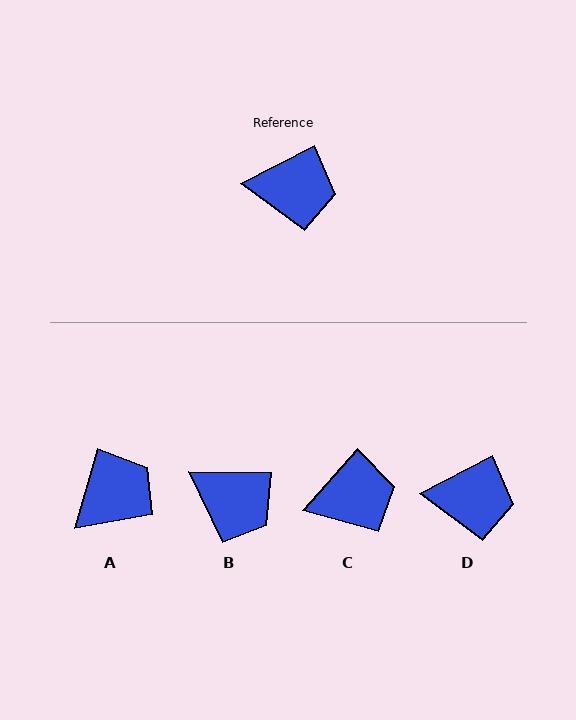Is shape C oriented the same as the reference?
No, it is off by about 21 degrees.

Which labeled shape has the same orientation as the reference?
D.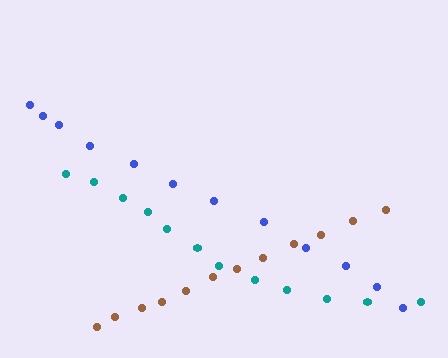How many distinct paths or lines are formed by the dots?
There are 3 distinct paths.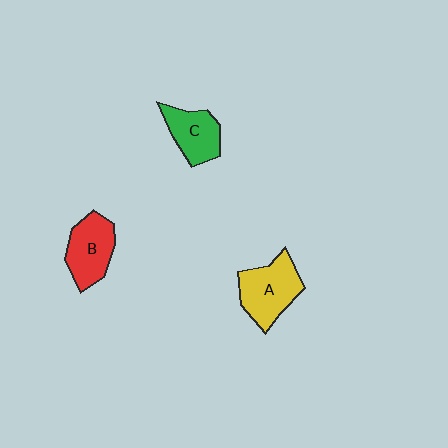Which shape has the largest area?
Shape A (yellow).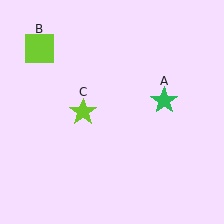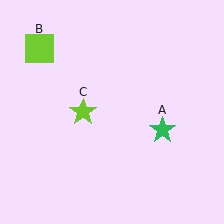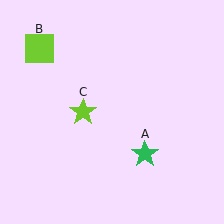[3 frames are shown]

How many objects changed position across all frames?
1 object changed position: green star (object A).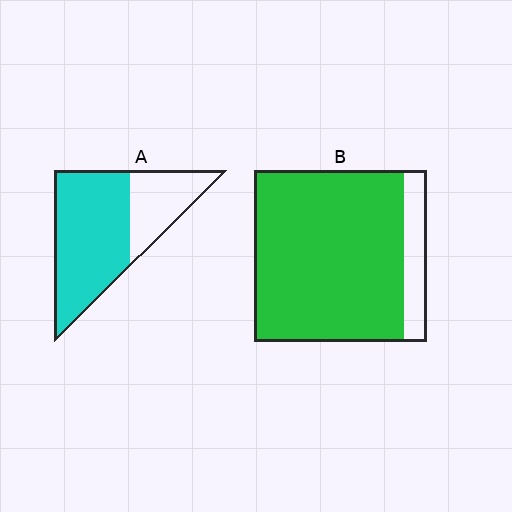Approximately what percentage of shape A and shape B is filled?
A is approximately 70% and B is approximately 85%.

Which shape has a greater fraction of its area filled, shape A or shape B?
Shape B.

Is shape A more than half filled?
Yes.